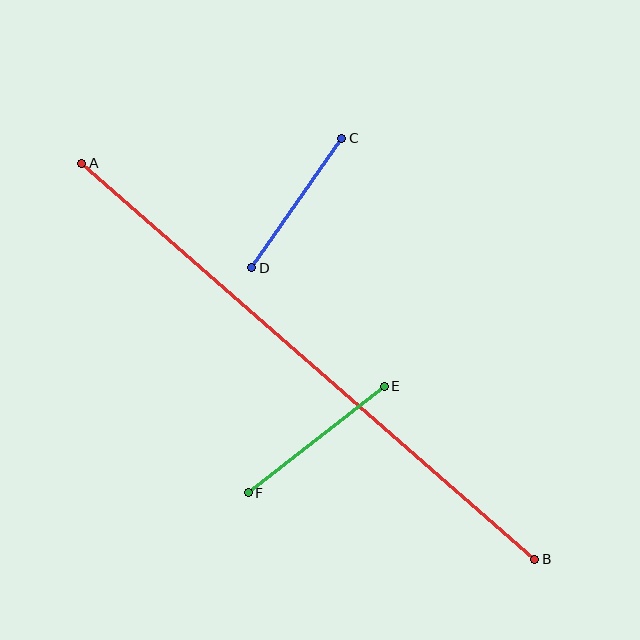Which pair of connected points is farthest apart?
Points A and B are farthest apart.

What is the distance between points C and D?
The distance is approximately 158 pixels.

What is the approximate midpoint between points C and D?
The midpoint is at approximately (297, 203) pixels.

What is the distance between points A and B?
The distance is approximately 602 pixels.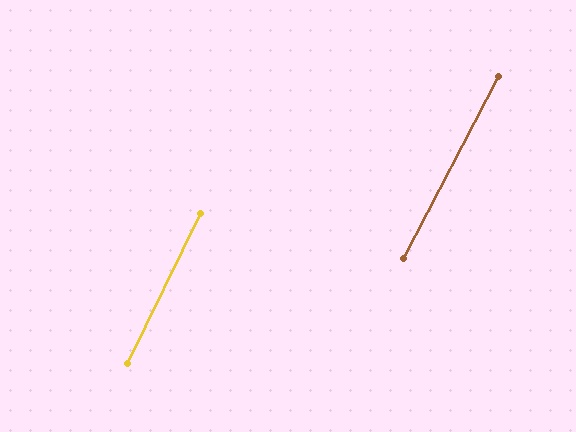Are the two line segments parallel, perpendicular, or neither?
Parallel — their directions differ by only 1.2°.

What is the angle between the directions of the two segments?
Approximately 1 degree.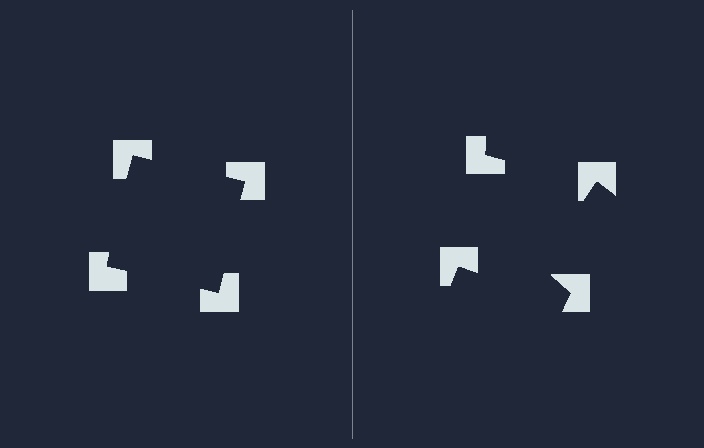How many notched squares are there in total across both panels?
8 — 4 on each side.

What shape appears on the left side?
An illusory square.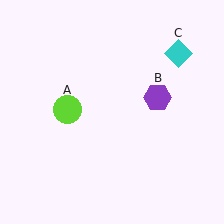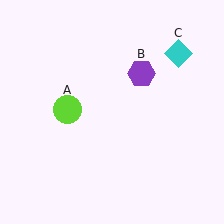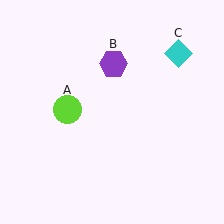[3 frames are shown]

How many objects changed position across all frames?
1 object changed position: purple hexagon (object B).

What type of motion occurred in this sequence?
The purple hexagon (object B) rotated counterclockwise around the center of the scene.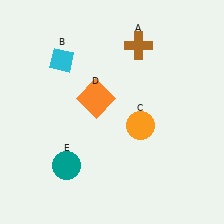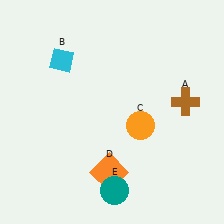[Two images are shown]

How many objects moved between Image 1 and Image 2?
3 objects moved between the two images.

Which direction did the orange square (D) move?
The orange square (D) moved down.